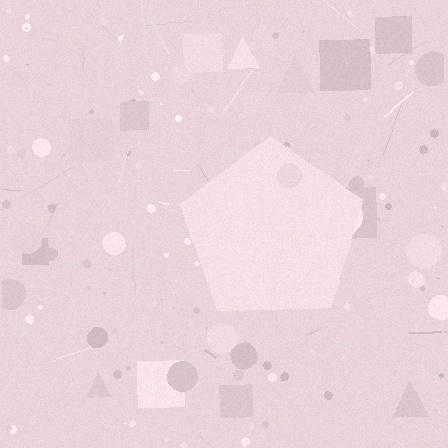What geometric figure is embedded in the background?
A pentagon is embedded in the background.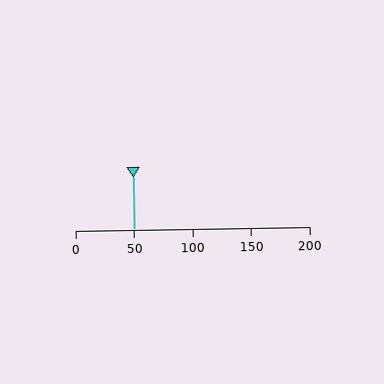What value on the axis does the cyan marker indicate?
The marker indicates approximately 50.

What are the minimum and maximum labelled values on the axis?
The axis runs from 0 to 200.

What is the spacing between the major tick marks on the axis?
The major ticks are spaced 50 apart.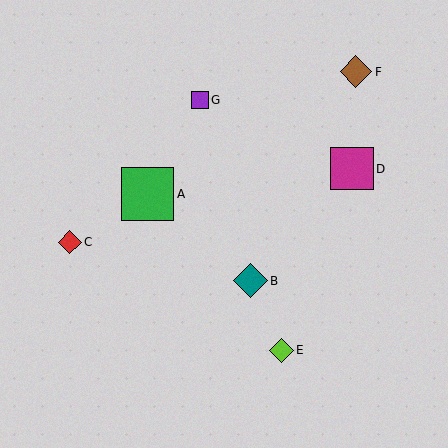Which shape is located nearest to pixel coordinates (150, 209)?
The green square (labeled A) at (147, 194) is nearest to that location.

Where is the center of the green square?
The center of the green square is at (147, 194).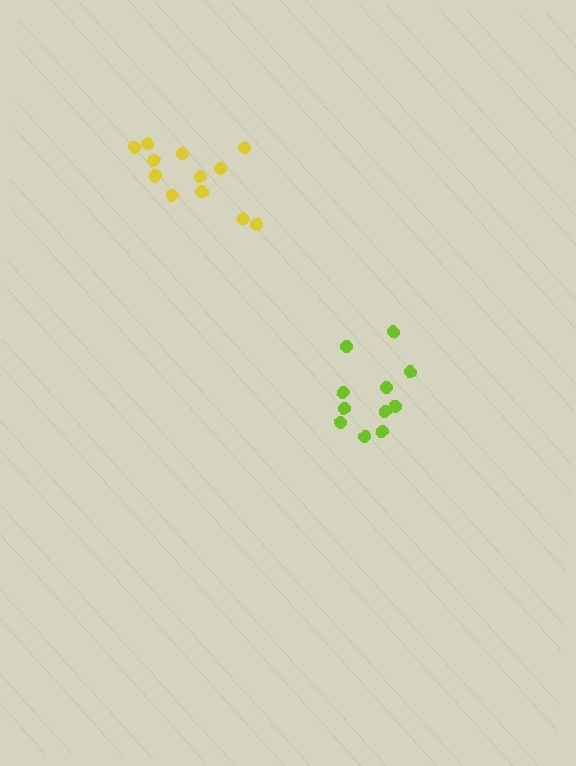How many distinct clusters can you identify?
There are 2 distinct clusters.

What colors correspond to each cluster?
The clusters are colored: yellow, lime.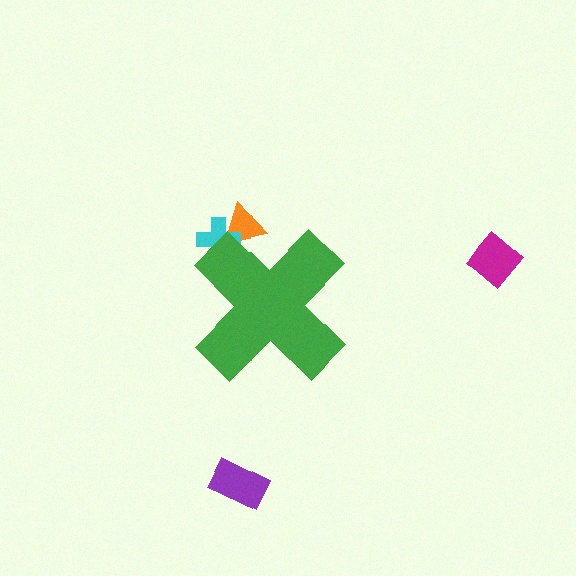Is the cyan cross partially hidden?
Yes, the cyan cross is partially hidden behind the green cross.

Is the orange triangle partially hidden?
Yes, the orange triangle is partially hidden behind the green cross.